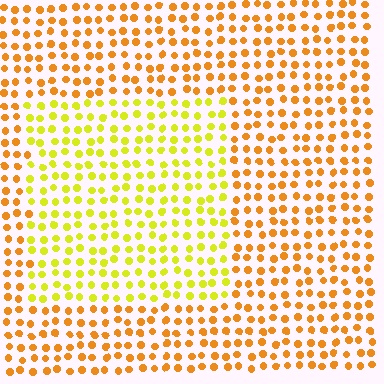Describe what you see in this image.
The image is filled with small orange elements in a uniform arrangement. A rectangle-shaped region is visible where the elements are tinted to a slightly different hue, forming a subtle color boundary.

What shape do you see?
I see a rectangle.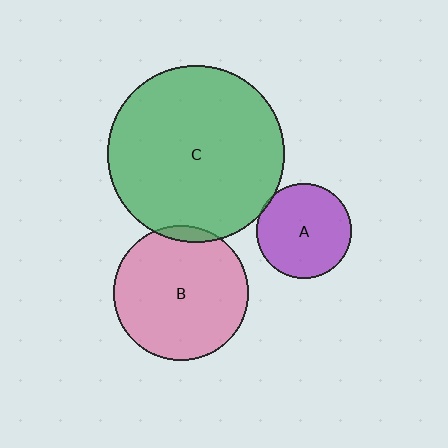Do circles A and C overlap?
Yes.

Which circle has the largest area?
Circle C (green).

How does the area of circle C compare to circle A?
Approximately 3.5 times.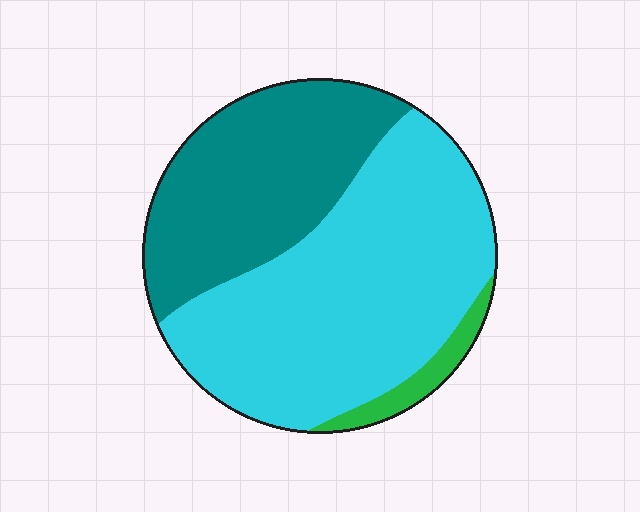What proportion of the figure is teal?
Teal takes up about three eighths (3/8) of the figure.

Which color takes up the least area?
Green, at roughly 5%.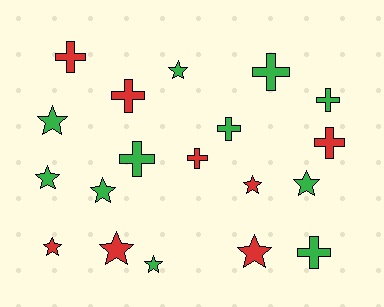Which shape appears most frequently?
Star, with 10 objects.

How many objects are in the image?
There are 19 objects.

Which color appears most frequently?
Green, with 11 objects.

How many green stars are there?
There are 6 green stars.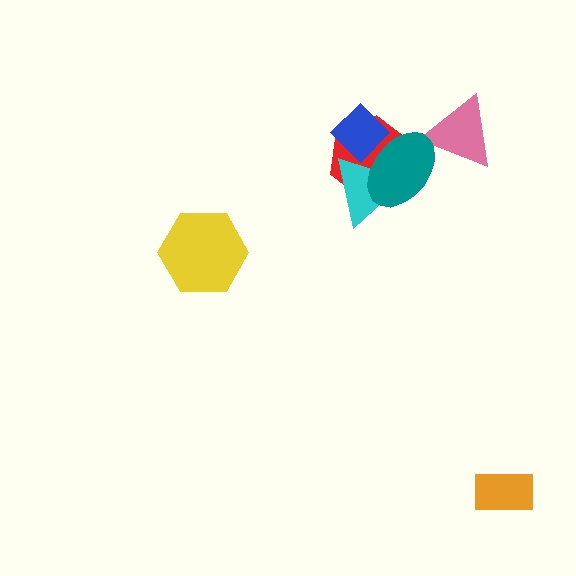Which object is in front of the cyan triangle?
The teal ellipse is in front of the cyan triangle.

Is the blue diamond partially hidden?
Yes, it is partially covered by another shape.